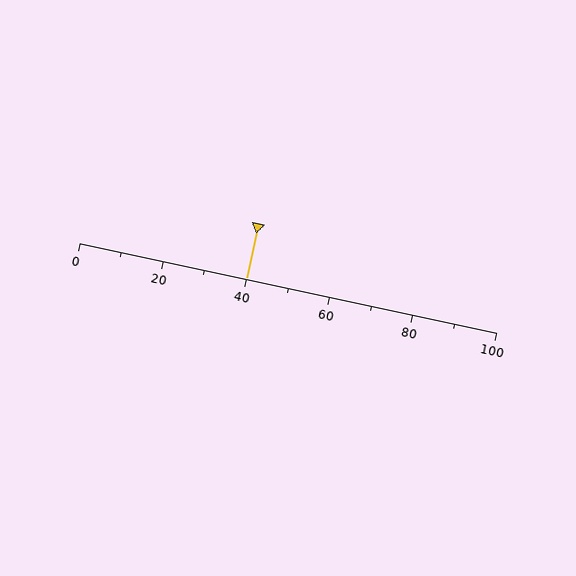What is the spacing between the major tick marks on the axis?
The major ticks are spaced 20 apart.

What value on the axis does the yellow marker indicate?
The marker indicates approximately 40.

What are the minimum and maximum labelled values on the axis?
The axis runs from 0 to 100.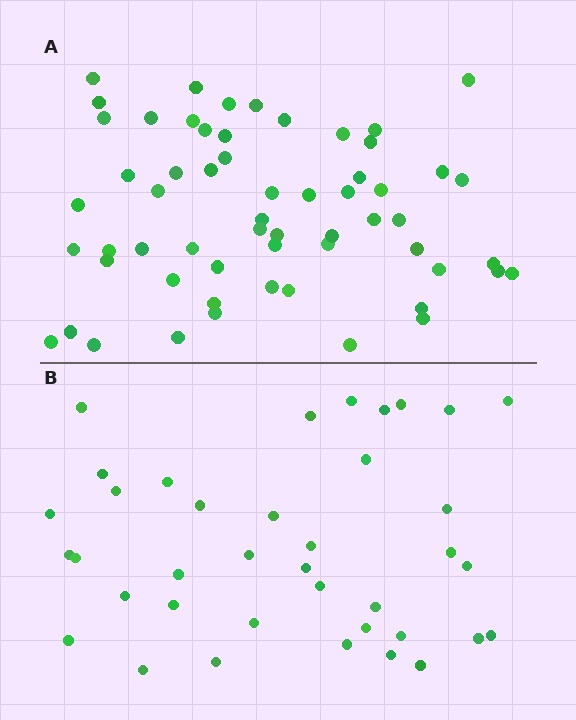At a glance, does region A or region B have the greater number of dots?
Region A (the top region) has more dots.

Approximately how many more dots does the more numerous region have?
Region A has approximately 20 more dots than region B.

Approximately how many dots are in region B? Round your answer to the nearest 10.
About 40 dots. (The exact count is 38, which rounds to 40.)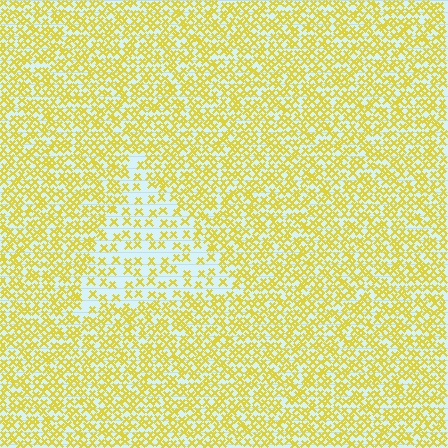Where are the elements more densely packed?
The elements are more densely packed outside the triangle boundary.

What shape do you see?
I see a triangle.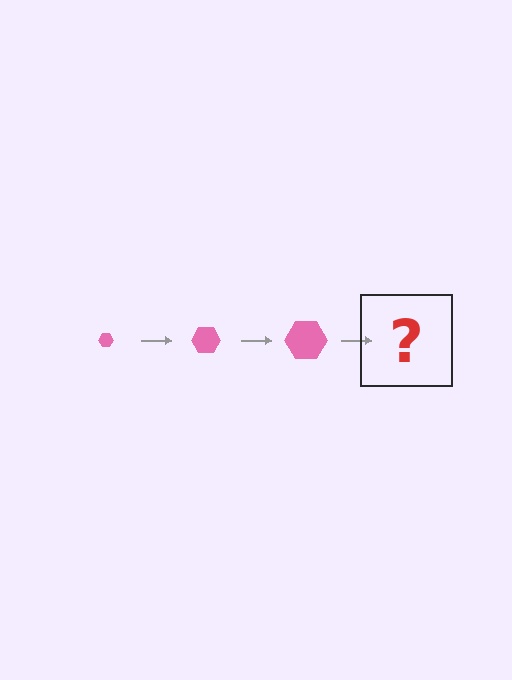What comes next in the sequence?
The next element should be a pink hexagon, larger than the previous one.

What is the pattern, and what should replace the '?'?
The pattern is that the hexagon gets progressively larger each step. The '?' should be a pink hexagon, larger than the previous one.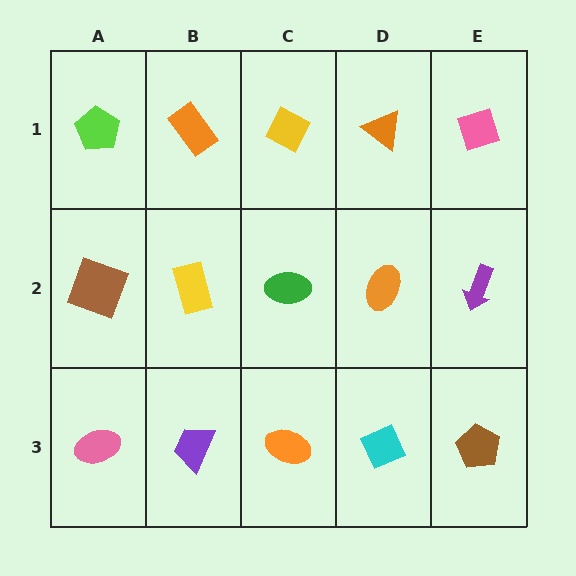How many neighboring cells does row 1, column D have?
3.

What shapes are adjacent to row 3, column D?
An orange ellipse (row 2, column D), an orange ellipse (row 3, column C), a brown pentagon (row 3, column E).